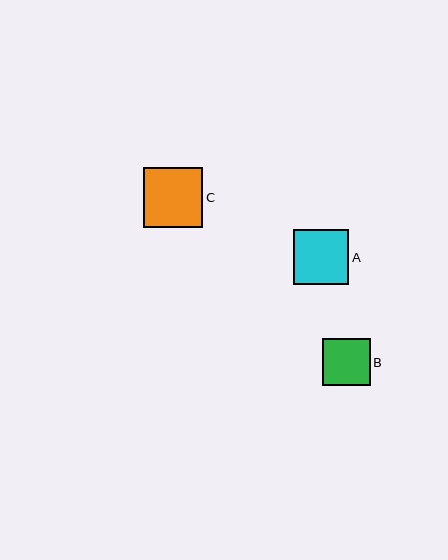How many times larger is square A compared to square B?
Square A is approximately 1.2 times the size of square B.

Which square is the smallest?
Square B is the smallest with a size of approximately 47 pixels.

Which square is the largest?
Square C is the largest with a size of approximately 60 pixels.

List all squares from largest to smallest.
From largest to smallest: C, A, B.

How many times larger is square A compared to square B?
Square A is approximately 1.2 times the size of square B.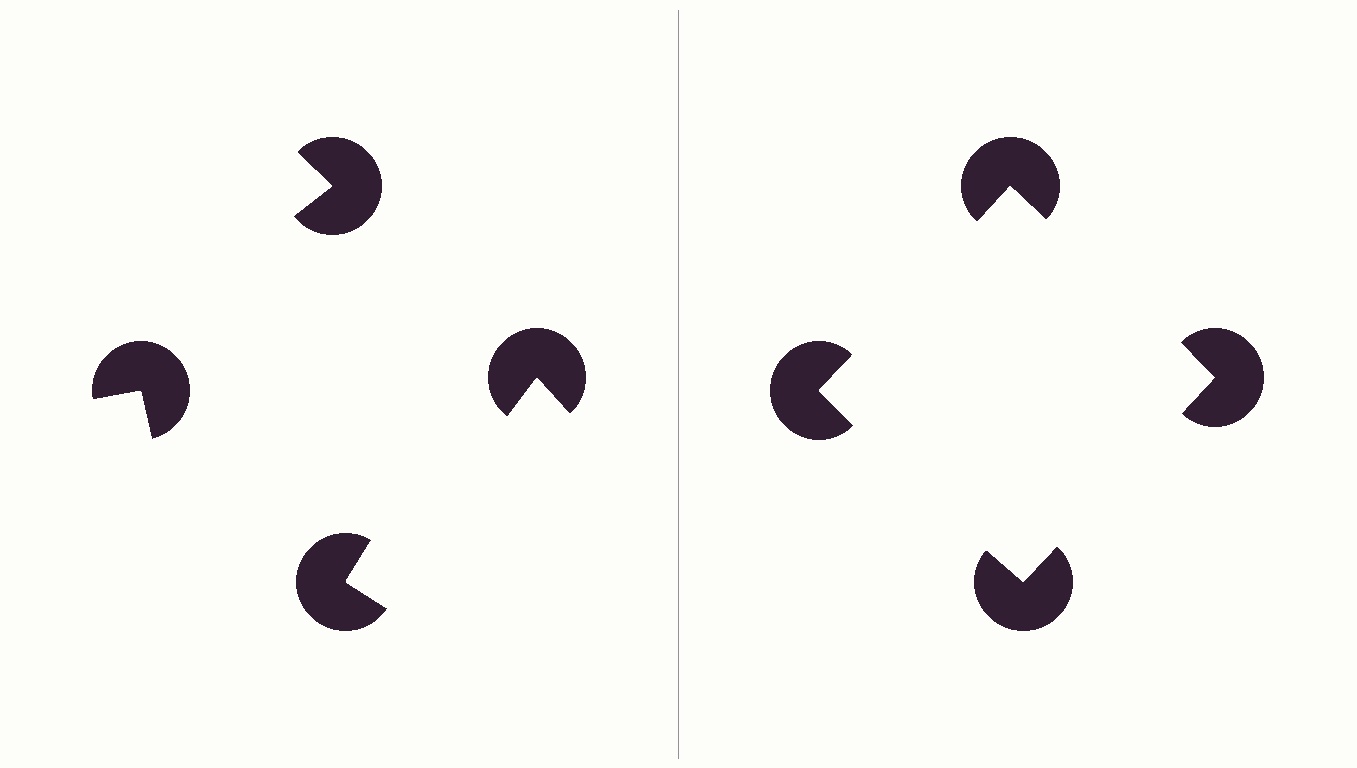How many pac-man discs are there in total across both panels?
8 — 4 on each side.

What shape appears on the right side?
An illusory square.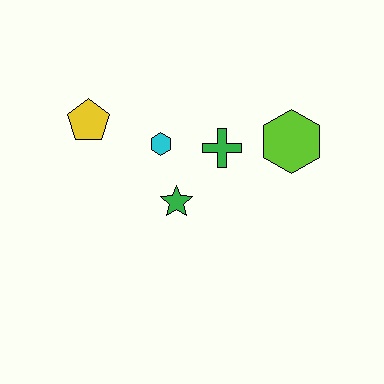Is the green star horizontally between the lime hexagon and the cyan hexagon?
Yes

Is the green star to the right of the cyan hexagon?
Yes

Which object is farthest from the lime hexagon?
The yellow pentagon is farthest from the lime hexagon.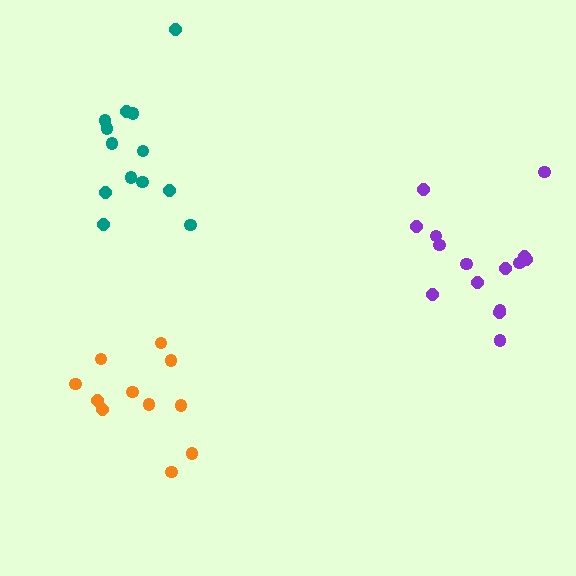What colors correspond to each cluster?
The clusters are colored: teal, purple, orange.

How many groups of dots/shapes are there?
There are 3 groups.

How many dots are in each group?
Group 1: 13 dots, Group 2: 15 dots, Group 3: 11 dots (39 total).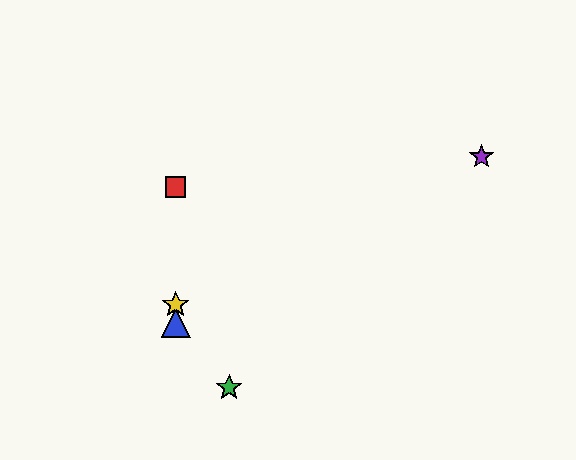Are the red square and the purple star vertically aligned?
No, the red square is at x≈176 and the purple star is at x≈482.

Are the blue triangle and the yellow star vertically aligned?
Yes, both are at x≈176.